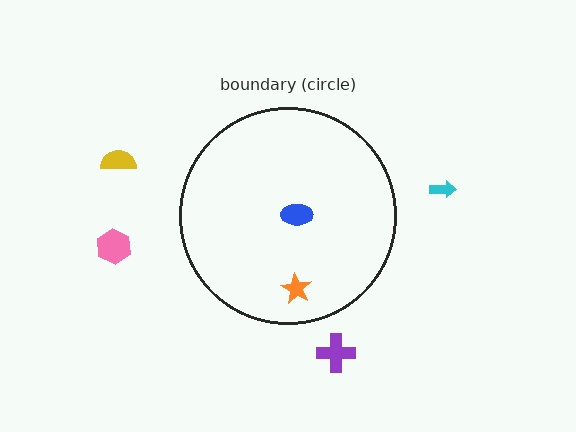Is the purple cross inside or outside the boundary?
Outside.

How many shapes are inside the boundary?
2 inside, 4 outside.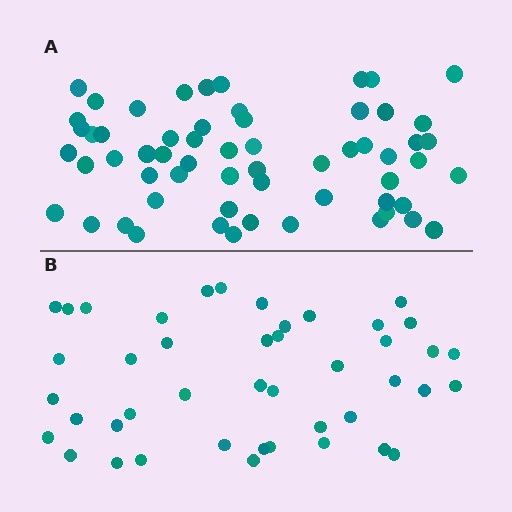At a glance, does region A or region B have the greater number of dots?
Region A (the top region) has more dots.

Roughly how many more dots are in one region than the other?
Region A has approximately 15 more dots than region B.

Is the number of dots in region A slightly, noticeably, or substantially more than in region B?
Region A has noticeably more, but not dramatically so. The ratio is roughly 1.4 to 1.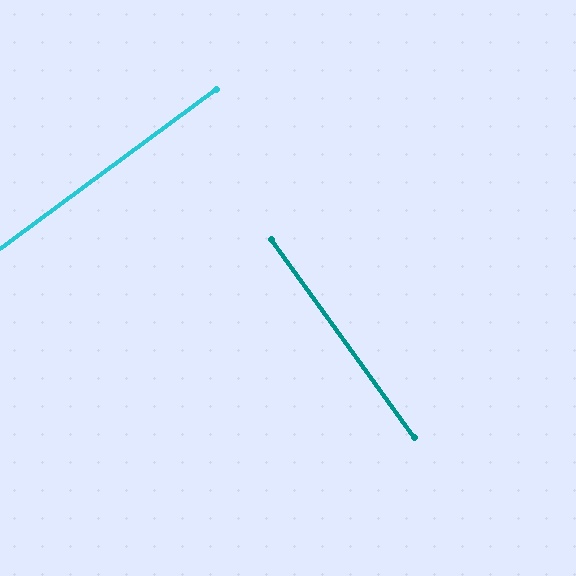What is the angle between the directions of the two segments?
Approximately 90 degrees.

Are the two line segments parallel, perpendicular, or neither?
Perpendicular — they meet at approximately 90°.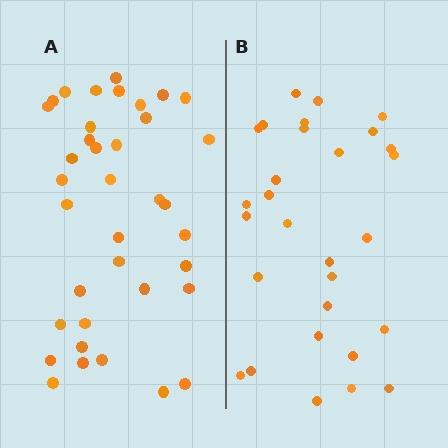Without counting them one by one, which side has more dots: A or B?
Region A (the left region) has more dots.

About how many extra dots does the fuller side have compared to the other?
Region A has roughly 8 or so more dots than region B.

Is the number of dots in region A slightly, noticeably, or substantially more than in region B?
Region A has noticeably more, but not dramatically so. The ratio is roughly 1.3 to 1.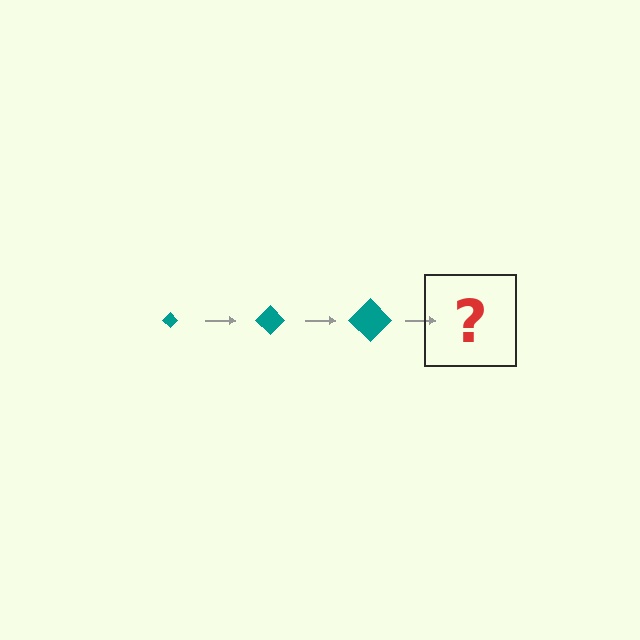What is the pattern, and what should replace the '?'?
The pattern is that the diamond gets progressively larger each step. The '?' should be a teal diamond, larger than the previous one.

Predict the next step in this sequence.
The next step is a teal diamond, larger than the previous one.